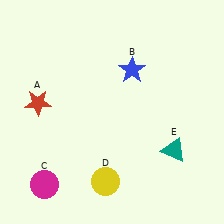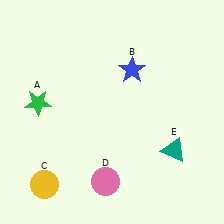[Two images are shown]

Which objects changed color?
A changed from red to green. C changed from magenta to yellow. D changed from yellow to pink.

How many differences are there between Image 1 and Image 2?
There are 3 differences between the two images.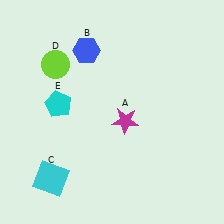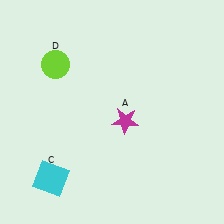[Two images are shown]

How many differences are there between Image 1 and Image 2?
There are 2 differences between the two images.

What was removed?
The cyan pentagon (E), the blue hexagon (B) were removed in Image 2.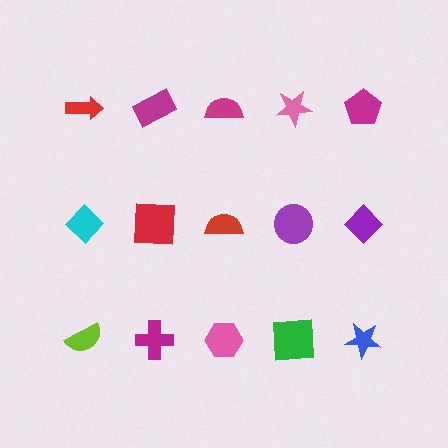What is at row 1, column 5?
A magenta pentagon.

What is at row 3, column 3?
A pink hexagon.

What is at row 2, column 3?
A red semicircle.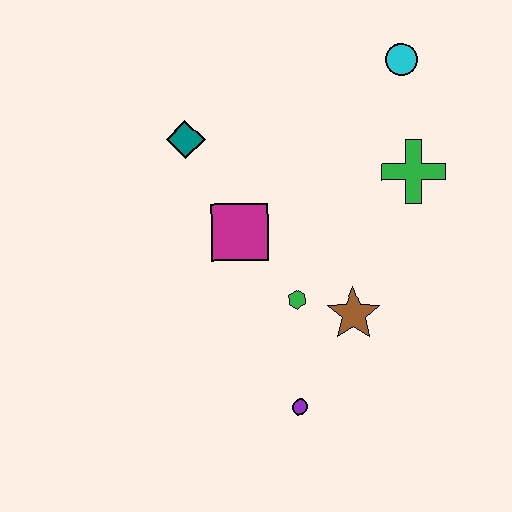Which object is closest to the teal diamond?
The magenta square is closest to the teal diamond.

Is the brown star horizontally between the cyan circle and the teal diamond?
Yes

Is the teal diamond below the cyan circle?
Yes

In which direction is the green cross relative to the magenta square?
The green cross is to the right of the magenta square.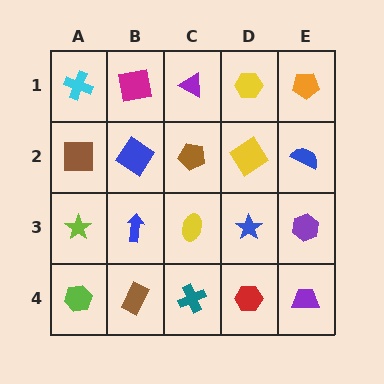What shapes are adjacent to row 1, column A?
A brown square (row 2, column A), a magenta square (row 1, column B).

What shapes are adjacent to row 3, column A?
A brown square (row 2, column A), a lime hexagon (row 4, column A), a blue arrow (row 3, column B).